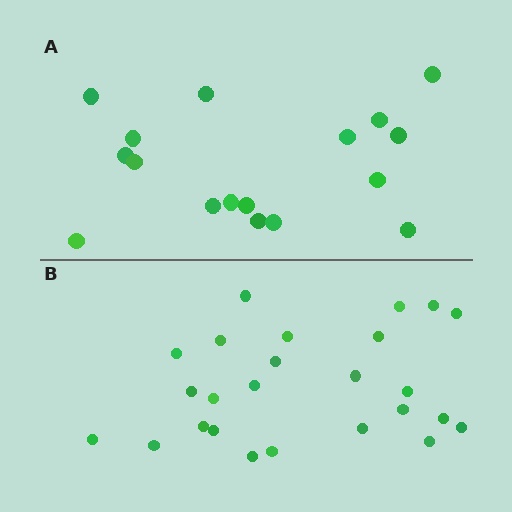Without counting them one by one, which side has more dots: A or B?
Region B (the bottom region) has more dots.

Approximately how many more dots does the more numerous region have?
Region B has roughly 8 or so more dots than region A.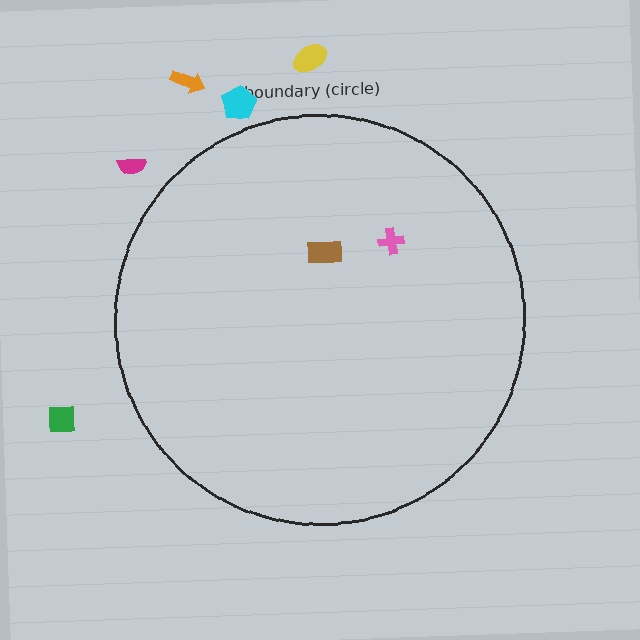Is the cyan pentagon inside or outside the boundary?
Outside.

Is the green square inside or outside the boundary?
Outside.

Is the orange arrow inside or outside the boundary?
Outside.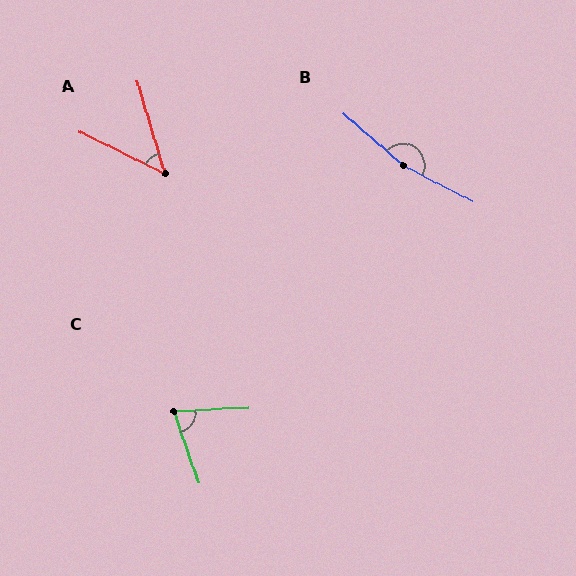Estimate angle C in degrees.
Approximately 74 degrees.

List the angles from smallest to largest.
A (47°), C (74°), B (166°).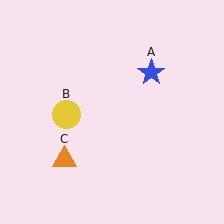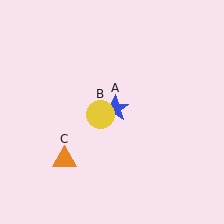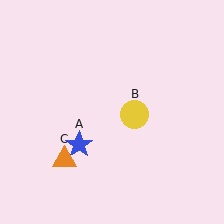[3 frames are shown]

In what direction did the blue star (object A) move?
The blue star (object A) moved down and to the left.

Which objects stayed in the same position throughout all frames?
Orange triangle (object C) remained stationary.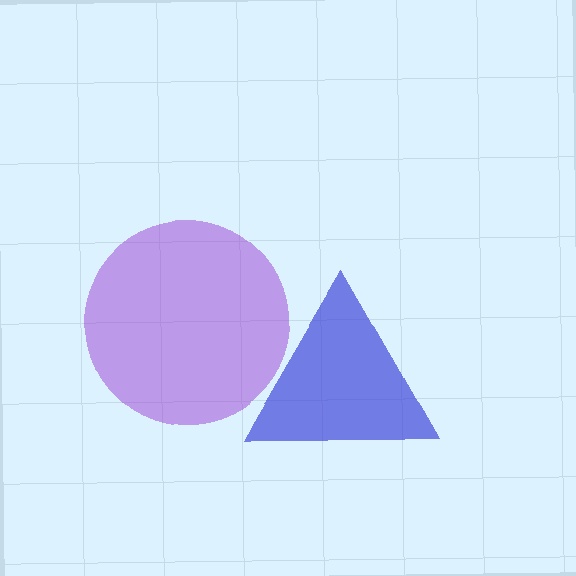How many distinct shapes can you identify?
There are 2 distinct shapes: a blue triangle, a purple circle.